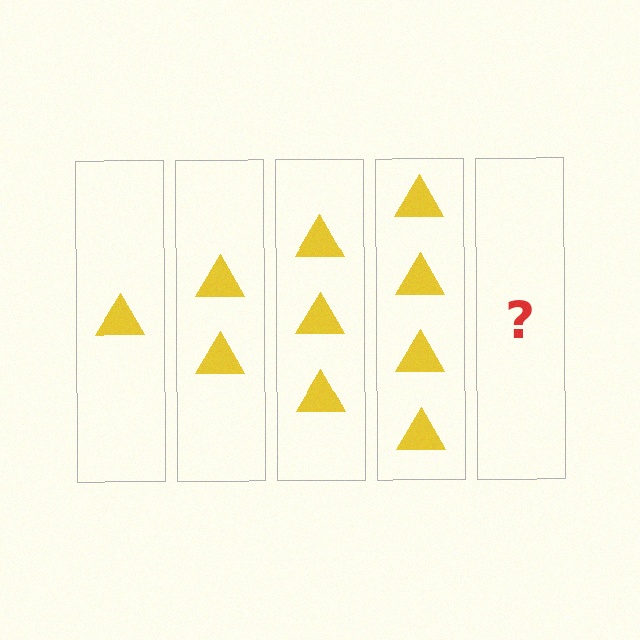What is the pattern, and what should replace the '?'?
The pattern is that each step adds one more triangle. The '?' should be 5 triangles.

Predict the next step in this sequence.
The next step is 5 triangles.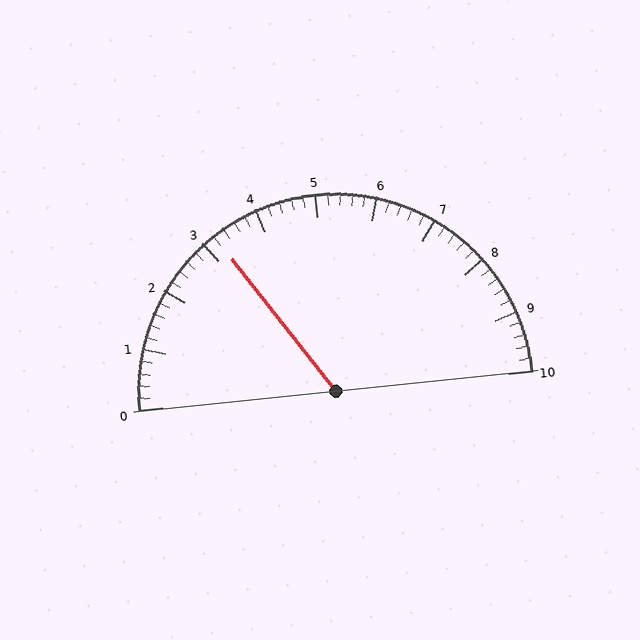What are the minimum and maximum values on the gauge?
The gauge ranges from 0 to 10.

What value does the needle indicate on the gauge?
The needle indicates approximately 3.2.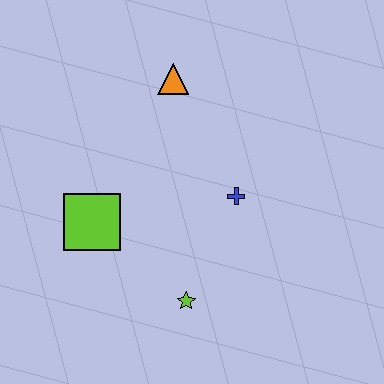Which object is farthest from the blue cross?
The lime square is farthest from the blue cross.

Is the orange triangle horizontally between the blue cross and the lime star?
No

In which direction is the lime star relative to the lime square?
The lime star is to the right of the lime square.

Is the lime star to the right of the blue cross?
No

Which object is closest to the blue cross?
The lime star is closest to the blue cross.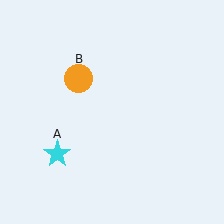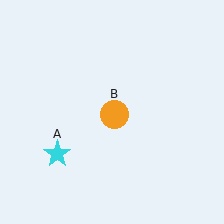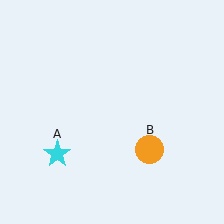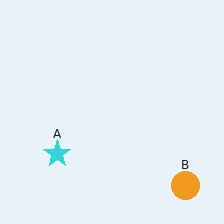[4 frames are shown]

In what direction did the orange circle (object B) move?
The orange circle (object B) moved down and to the right.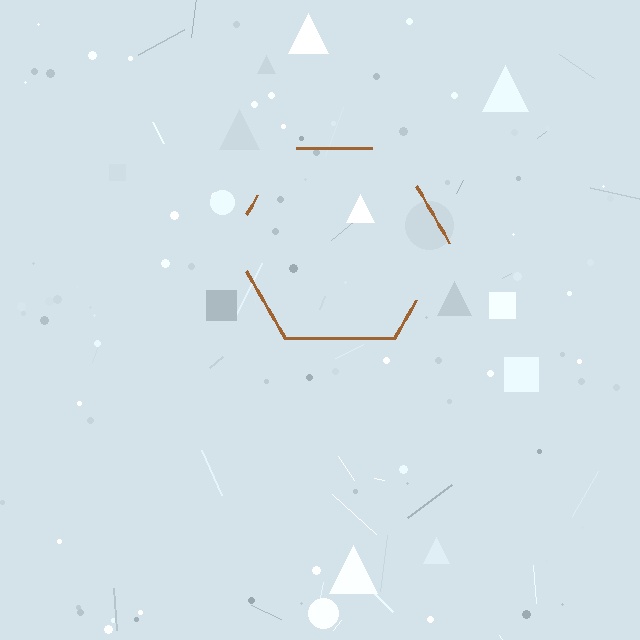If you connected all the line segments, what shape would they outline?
They would outline a hexagon.